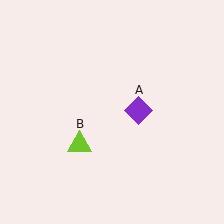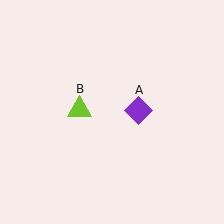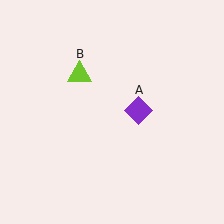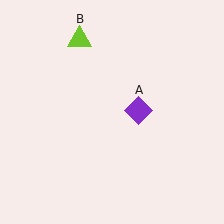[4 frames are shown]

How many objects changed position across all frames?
1 object changed position: lime triangle (object B).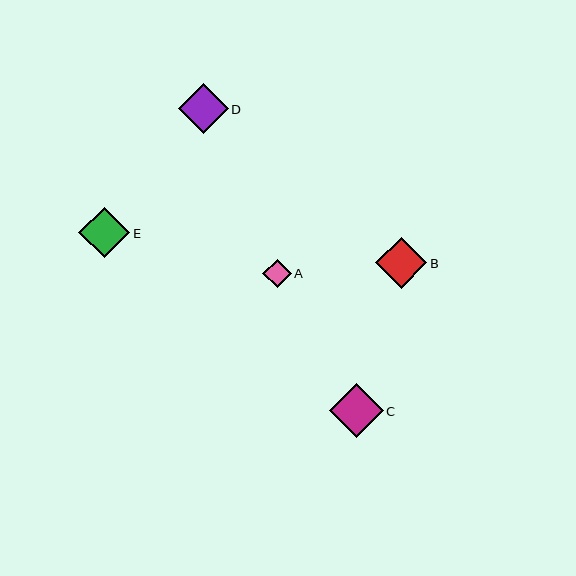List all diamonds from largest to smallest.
From largest to smallest: C, B, E, D, A.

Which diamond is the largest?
Diamond C is the largest with a size of approximately 53 pixels.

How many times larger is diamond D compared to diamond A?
Diamond D is approximately 1.7 times the size of diamond A.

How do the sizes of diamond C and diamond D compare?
Diamond C and diamond D are approximately the same size.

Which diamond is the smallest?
Diamond A is the smallest with a size of approximately 28 pixels.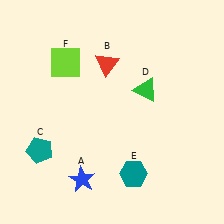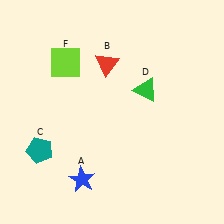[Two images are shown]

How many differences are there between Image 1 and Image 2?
There is 1 difference between the two images.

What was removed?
The teal hexagon (E) was removed in Image 2.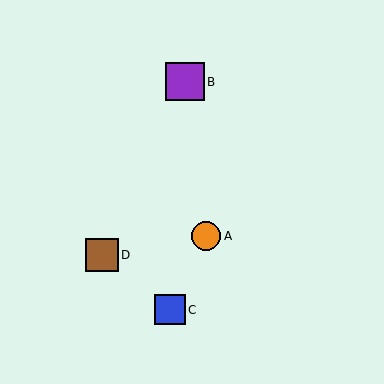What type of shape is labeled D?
Shape D is a brown square.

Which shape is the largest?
The purple square (labeled B) is the largest.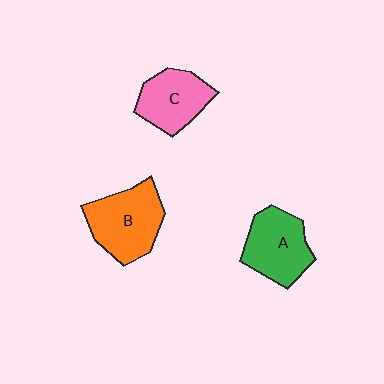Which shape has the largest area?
Shape B (orange).